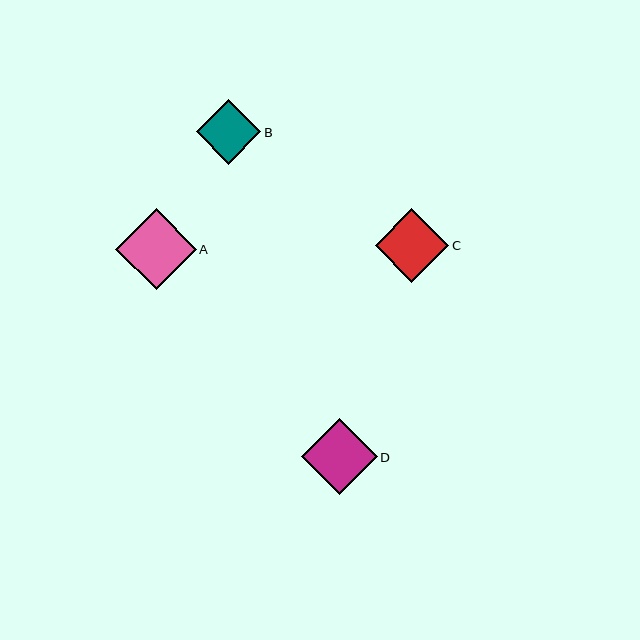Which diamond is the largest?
Diamond A is the largest with a size of approximately 81 pixels.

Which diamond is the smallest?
Diamond B is the smallest with a size of approximately 65 pixels.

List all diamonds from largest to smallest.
From largest to smallest: A, D, C, B.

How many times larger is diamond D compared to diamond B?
Diamond D is approximately 1.2 times the size of diamond B.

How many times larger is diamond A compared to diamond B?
Diamond A is approximately 1.3 times the size of diamond B.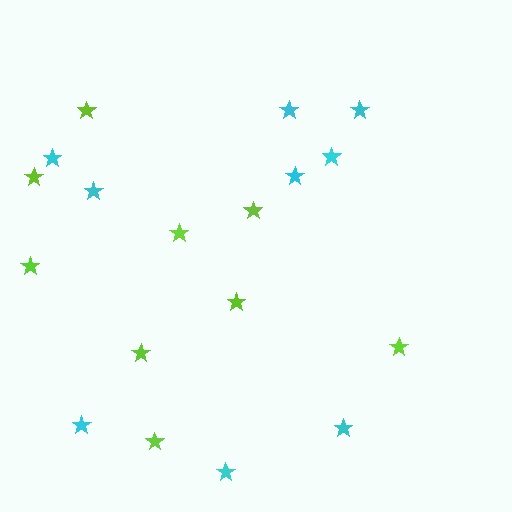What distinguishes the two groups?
There are 2 groups: one group of cyan stars (9) and one group of lime stars (9).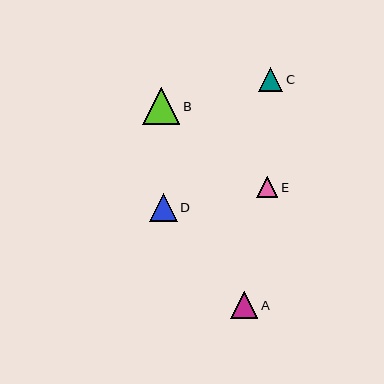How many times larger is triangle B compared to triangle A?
Triangle B is approximately 1.4 times the size of triangle A.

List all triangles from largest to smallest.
From largest to smallest: B, D, A, C, E.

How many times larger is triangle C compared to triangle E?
Triangle C is approximately 1.1 times the size of triangle E.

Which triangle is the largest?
Triangle B is the largest with a size of approximately 37 pixels.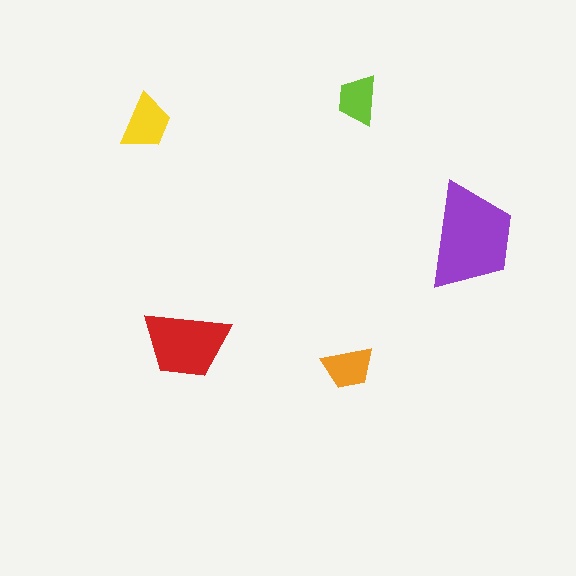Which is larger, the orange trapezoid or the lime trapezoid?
The orange one.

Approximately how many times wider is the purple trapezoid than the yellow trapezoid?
About 2 times wider.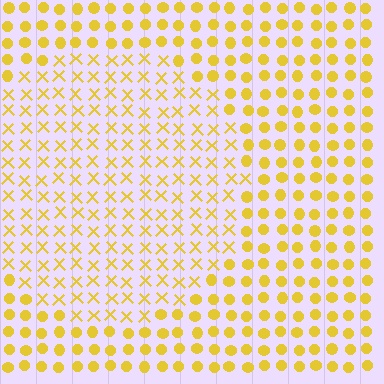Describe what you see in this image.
The image is filled with small yellow elements arranged in a uniform grid. A circle-shaped region contains X marks, while the surrounding area contains circles. The boundary is defined purely by the change in element shape.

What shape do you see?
I see a circle.